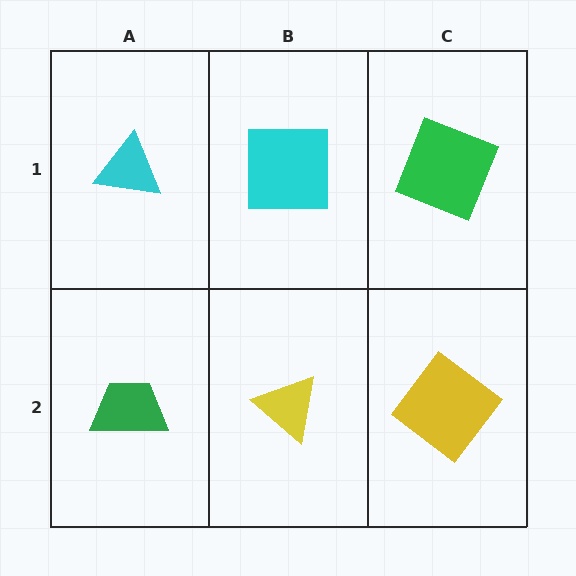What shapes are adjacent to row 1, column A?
A green trapezoid (row 2, column A), a cyan square (row 1, column B).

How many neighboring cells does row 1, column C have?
2.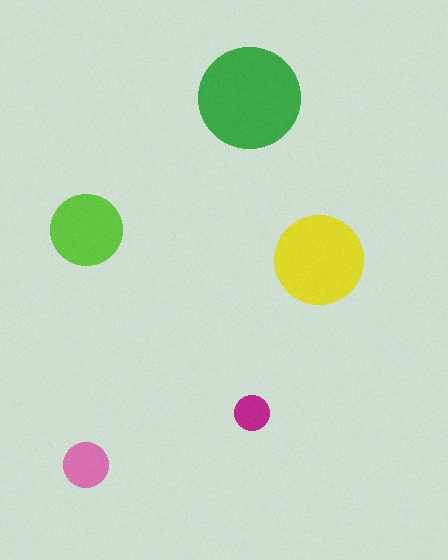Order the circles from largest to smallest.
the green one, the yellow one, the lime one, the pink one, the magenta one.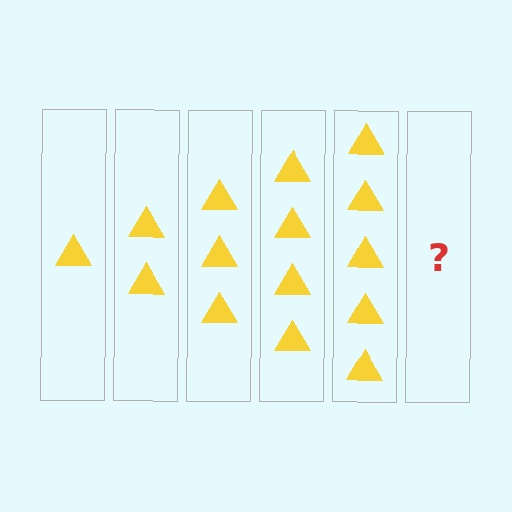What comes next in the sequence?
The next element should be 6 triangles.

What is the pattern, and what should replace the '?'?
The pattern is that each step adds one more triangle. The '?' should be 6 triangles.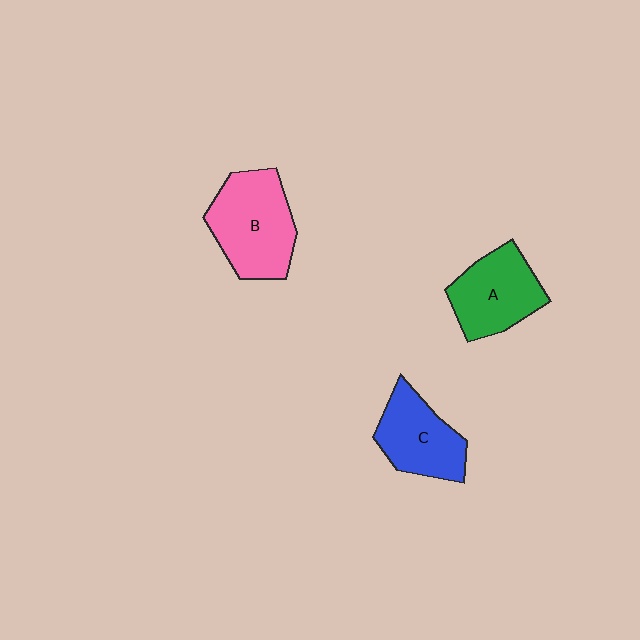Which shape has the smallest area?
Shape C (blue).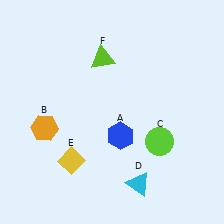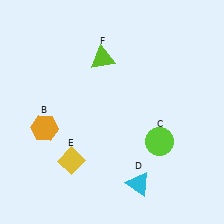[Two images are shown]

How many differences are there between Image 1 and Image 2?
There is 1 difference between the two images.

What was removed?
The blue hexagon (A) was removed in Image 2.